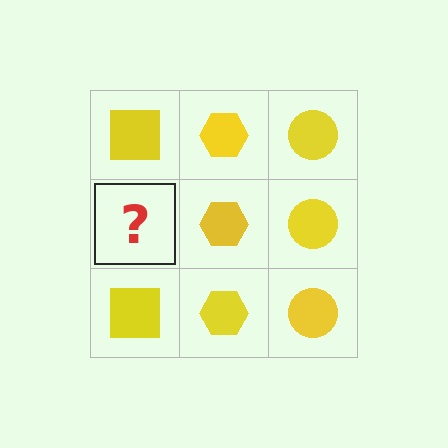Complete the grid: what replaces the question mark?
The question mark should be replaced with a yellow square.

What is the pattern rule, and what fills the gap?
The rule is that each column has a consistent shape. The gap should be filled with a yellow square.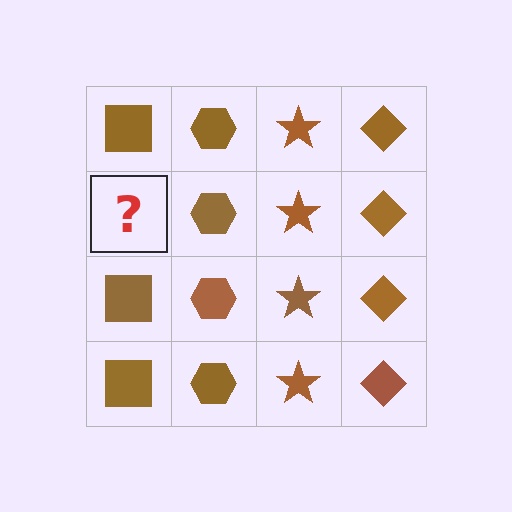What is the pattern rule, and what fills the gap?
The rule is that each column has a consistent shape. The gap should be filled with a brown square.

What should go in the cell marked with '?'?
The missing cell should contain a brown square.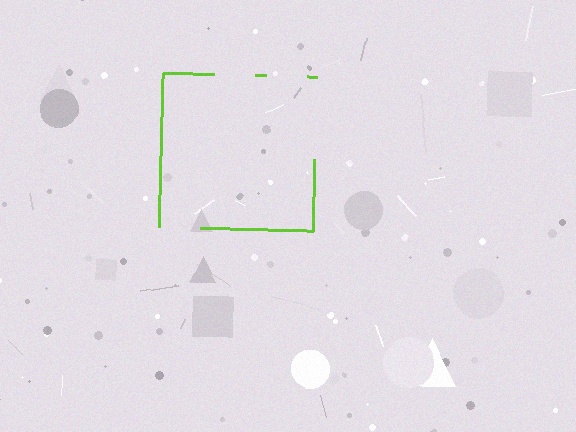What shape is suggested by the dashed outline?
The dashed outline suggests a square.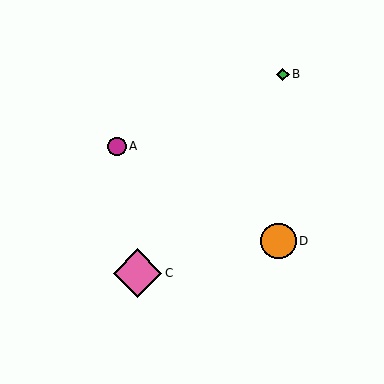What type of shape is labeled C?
Shape C is a pink diamond.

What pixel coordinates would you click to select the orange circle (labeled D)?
Click at (279, 241) to select the orange circle D.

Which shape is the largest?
The pink diamond (labeled C) is the largest.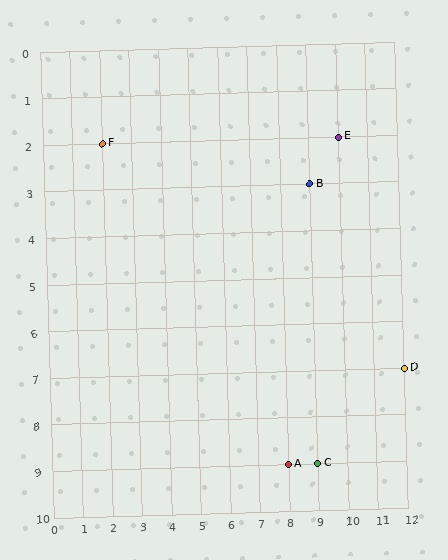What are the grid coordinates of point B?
Point B is at grid coordinates (9, 3).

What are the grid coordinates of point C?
Point C is at grid coordinates (9, 9).